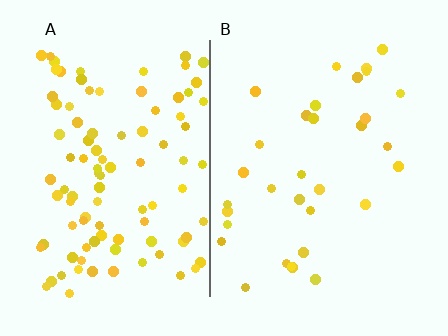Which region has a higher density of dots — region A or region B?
A (the left).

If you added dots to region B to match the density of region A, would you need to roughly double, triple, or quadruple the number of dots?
Approximately triple.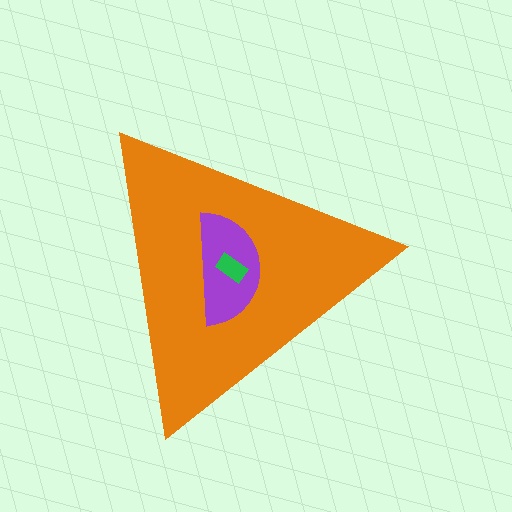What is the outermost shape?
The orange triangle.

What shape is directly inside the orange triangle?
The purple semicircle.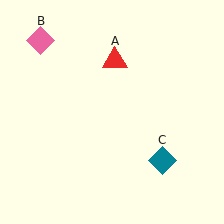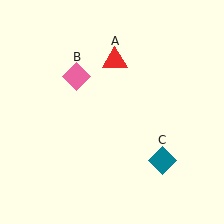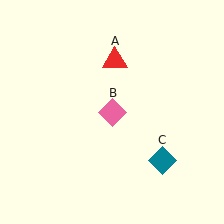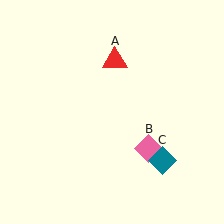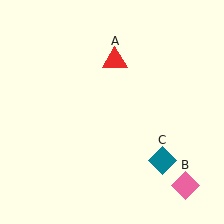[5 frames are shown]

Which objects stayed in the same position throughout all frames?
Red triangle (object A) and teal diamond (object C) remained stationary.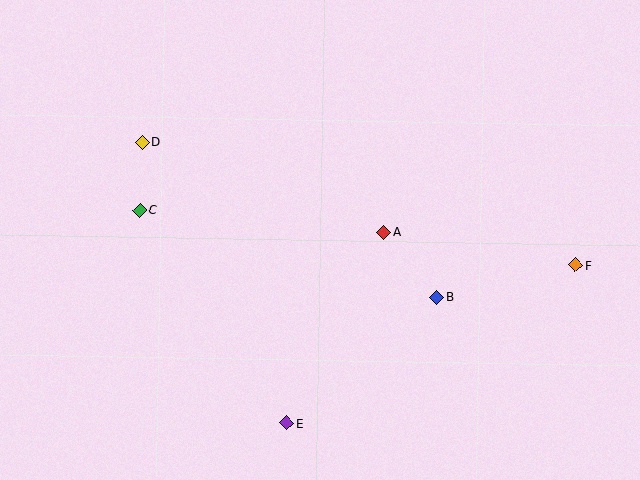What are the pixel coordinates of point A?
Point A is at (384, 232).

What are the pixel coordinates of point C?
Point C is at (140, 210).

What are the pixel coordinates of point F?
Point F is at (575, 265).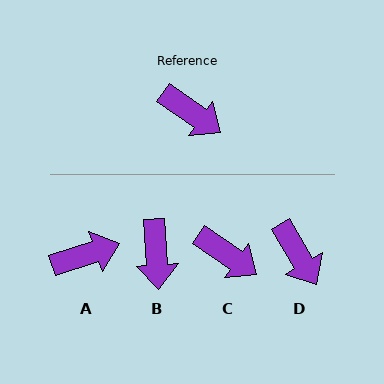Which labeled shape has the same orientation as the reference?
C.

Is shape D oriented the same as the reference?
No, it is off by about 25 degrees.